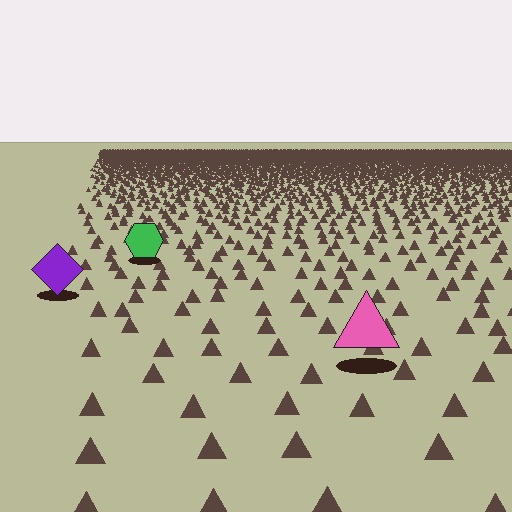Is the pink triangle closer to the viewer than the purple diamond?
Yes. The pink triangle is closer — you can tell from the texture gradient: the ground texture is coarser near it.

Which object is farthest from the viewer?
The green hexagon is farthest from the viewer. It appears smaller and the ground texture around it is denser.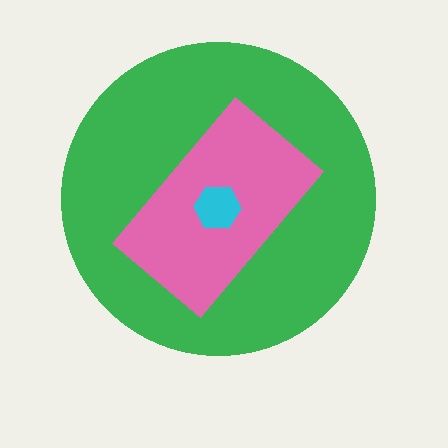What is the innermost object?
The cyan hexagon.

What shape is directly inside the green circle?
The pink rectangle.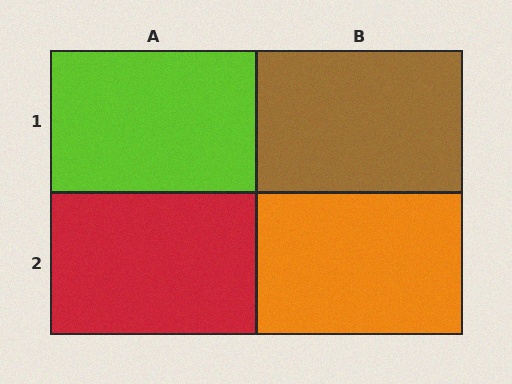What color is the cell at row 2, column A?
Red.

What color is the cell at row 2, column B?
Orange.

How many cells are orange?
1 cell is orange.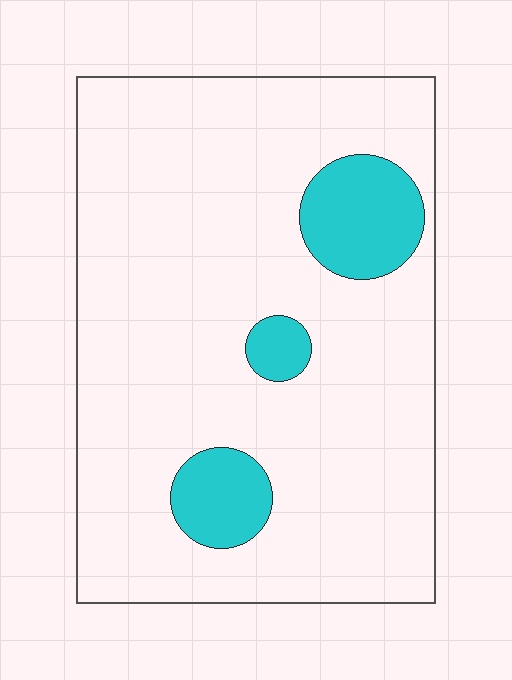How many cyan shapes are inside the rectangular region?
3.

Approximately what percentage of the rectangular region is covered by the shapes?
Approximately 15%.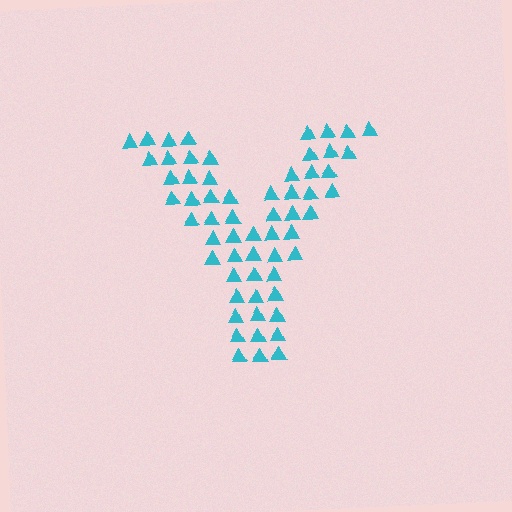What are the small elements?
The small elements are triangles.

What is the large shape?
The large shape is the letter Y.